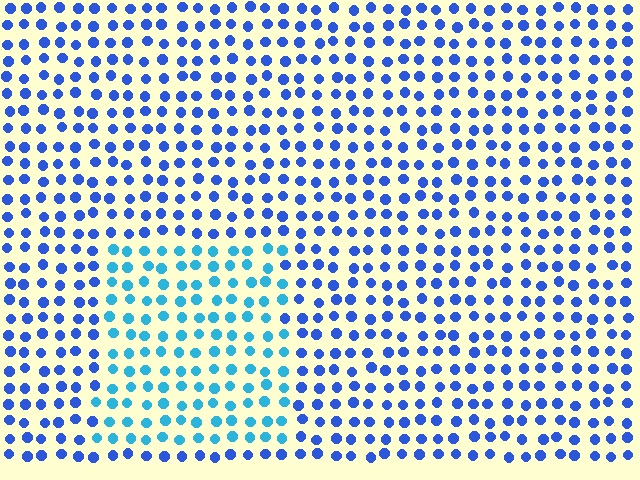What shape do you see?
I see a rectangle.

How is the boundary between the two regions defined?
The boundary is defined purely by a slight shift in hue (about 32 degrees). Spacing, size, and orientation are identical on both sides.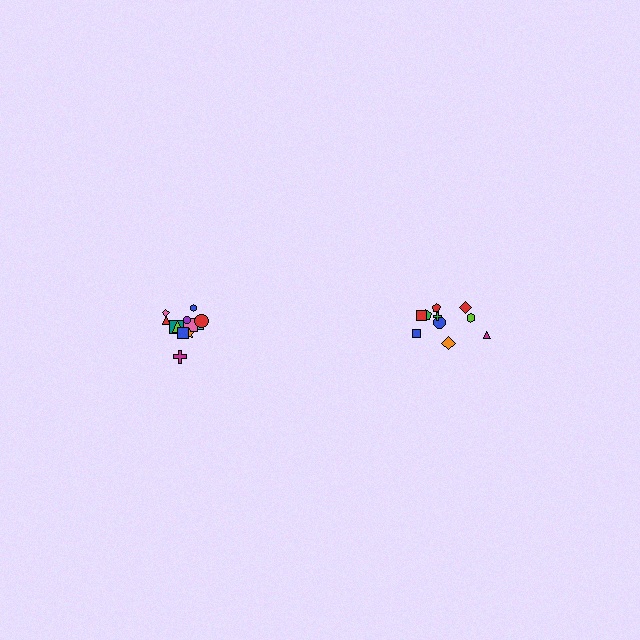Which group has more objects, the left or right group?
The left group.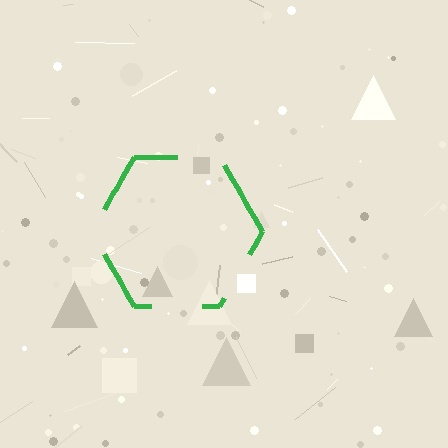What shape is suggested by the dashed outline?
The dashed outline suggests a hexagon.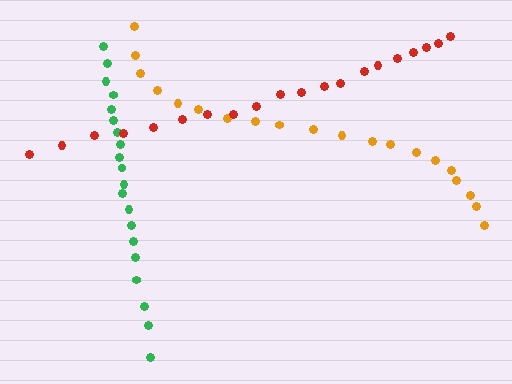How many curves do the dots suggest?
There are 3 distinct paths.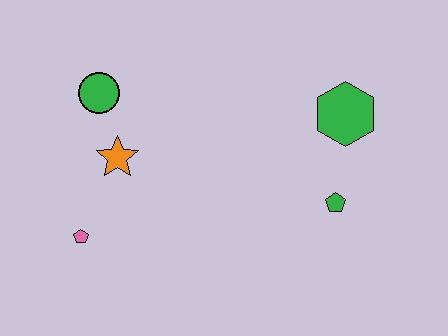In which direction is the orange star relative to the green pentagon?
The orange star is to the left of the green pentagon.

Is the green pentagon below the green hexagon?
Yes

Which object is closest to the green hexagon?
The green pentagon is closest to the green hexagon.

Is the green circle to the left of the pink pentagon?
No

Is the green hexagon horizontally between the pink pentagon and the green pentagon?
No